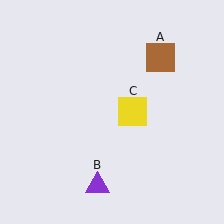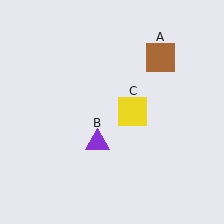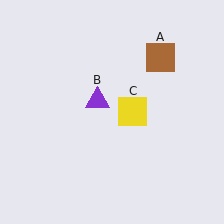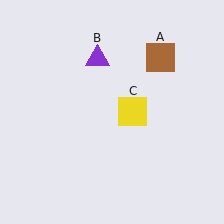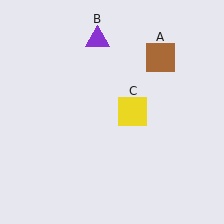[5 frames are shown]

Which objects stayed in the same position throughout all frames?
Brown square (object A) and yellow square (object C) remained stationary.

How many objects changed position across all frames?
1 object changed position: purple triangle (object B).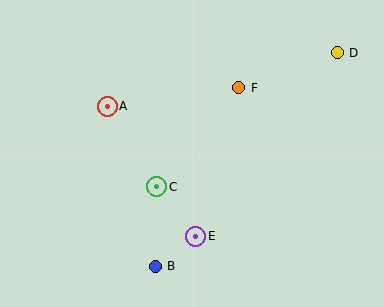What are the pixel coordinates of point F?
Point F is at (239, 88).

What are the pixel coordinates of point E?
Point E is at (196, 236).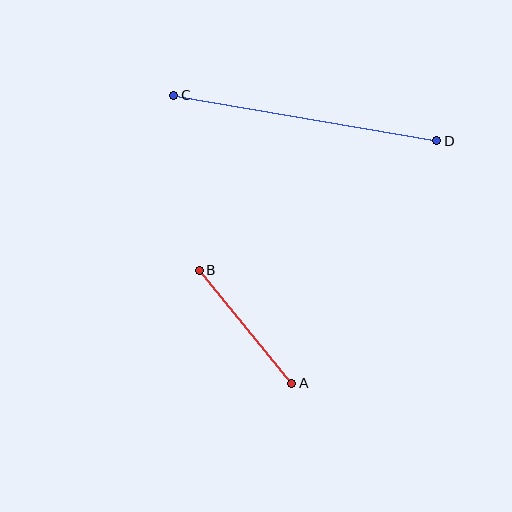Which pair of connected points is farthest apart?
Points C and D are farthest apart.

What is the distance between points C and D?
The distance is approximately 267 pixels.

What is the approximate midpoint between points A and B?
The midpoint is at approximately (246, 327) pixels.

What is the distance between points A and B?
The distance is approximately 146 pixels.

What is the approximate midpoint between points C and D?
The midpoint is at approximately (305, 118) pixels.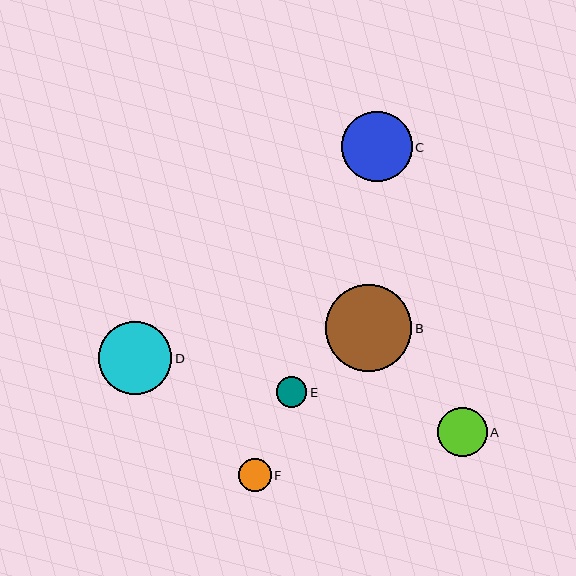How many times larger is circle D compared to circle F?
Circle D is approximately 2.2 times the size of circle F.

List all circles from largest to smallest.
From largest to smallest: B, D, C, A, F, E.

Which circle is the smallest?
Circle E is the smallest with a size of approximately 30 pixels.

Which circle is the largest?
Circle B is the largest with a size of approximately 86 pixels.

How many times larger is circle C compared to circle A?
Circle C is approximately 1.4 times the size of circle A.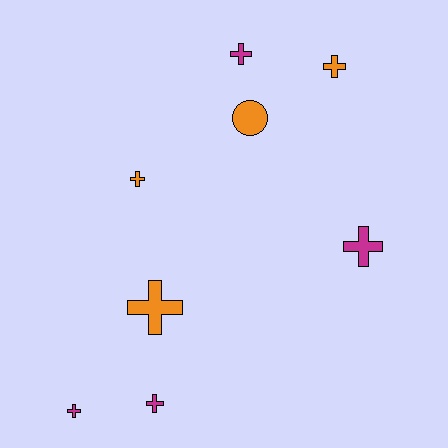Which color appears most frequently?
Orange, with 4 objects.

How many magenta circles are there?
There are no magenta circles.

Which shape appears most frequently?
Cross, with 7 objects.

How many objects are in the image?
There are 8 objects.